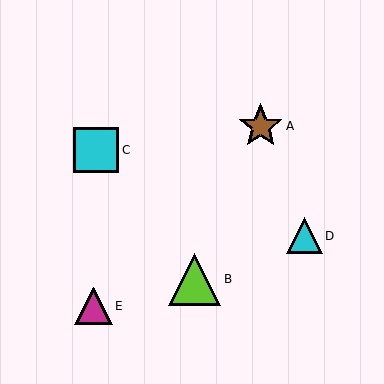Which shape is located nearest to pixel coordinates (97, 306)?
The magenta triangle (labeled E) at (93, 306) is nearest to that location.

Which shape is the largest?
The lime triangle (labeled B) is the largest.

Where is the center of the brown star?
The center of the brown star is at (261, 126).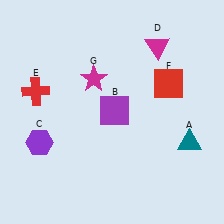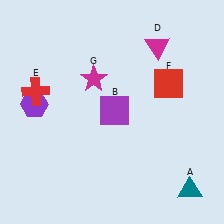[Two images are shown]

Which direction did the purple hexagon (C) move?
The purple hexagon (C) moved up.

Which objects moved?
The objects that moved are: the teal triangle (A), the purple hexagon (C).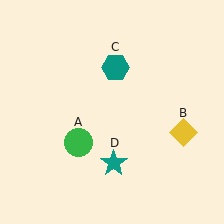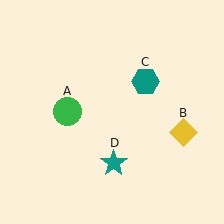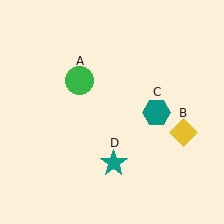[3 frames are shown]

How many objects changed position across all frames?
2 objects changed position: green circle (object A), teal hexagon (object C).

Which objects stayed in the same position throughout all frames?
Yellow diamond (object B) and teal star (object D) remained stationary.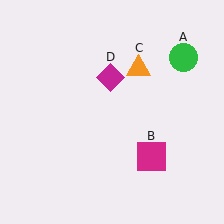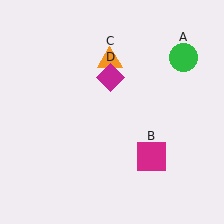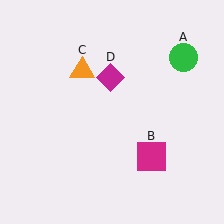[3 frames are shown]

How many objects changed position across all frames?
1 object changed position: orange triangle (object C).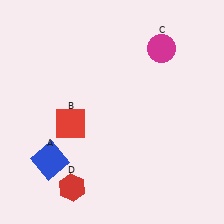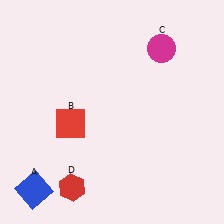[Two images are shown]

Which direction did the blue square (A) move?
The blue square (A) moved down.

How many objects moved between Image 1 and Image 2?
1 object moved between the two images.